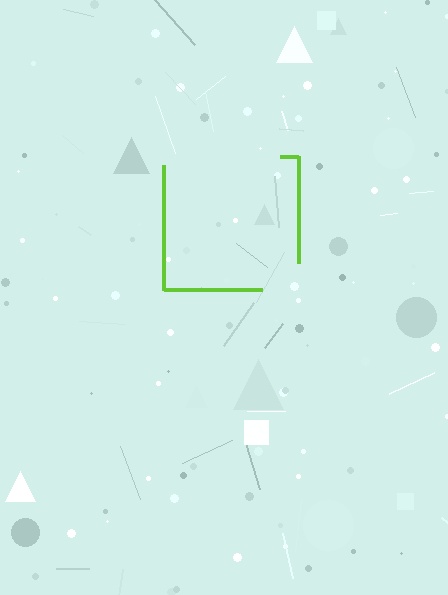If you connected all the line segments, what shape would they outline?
They would outline a square.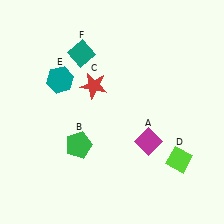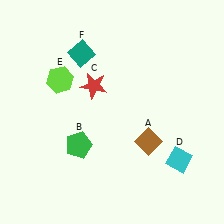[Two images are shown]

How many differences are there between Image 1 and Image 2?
There are 3 differences between the two images.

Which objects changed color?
A changed from magenta to brown. D changed from lime to cyan. E changed from teal to lime.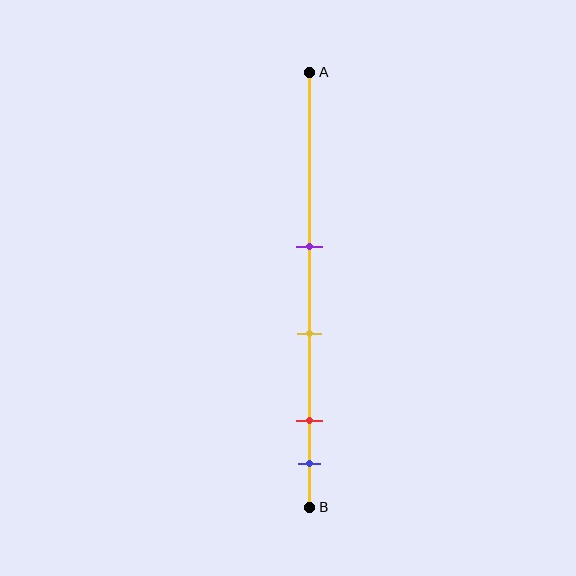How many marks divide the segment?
There are 4 marks dividing the segment.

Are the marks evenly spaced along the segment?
No, the marks are not evenly spaced.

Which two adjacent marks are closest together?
The red and blue marks are the closest adjacent pair.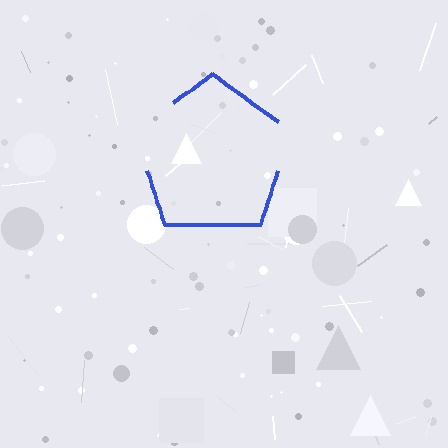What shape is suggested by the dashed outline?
The dashed outline suggests a pentagon.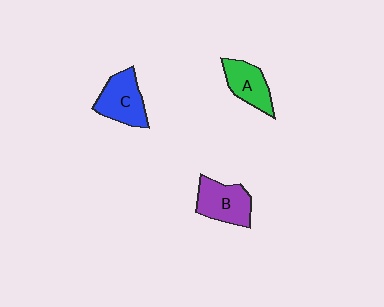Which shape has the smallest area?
Shape A (green).